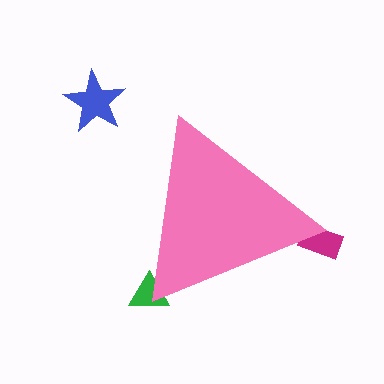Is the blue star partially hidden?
No, the blue star is fully visible.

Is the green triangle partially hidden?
Yes, the green triangle is partially hidden behind the pink triangle.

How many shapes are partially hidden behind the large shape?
2 shapes are partially hidden.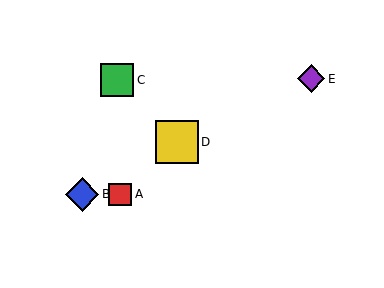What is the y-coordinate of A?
Object A is at y≈195.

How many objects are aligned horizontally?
2 objects (A, B) are aligned horizontally.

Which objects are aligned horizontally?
Objects A, B are aligned horizontally.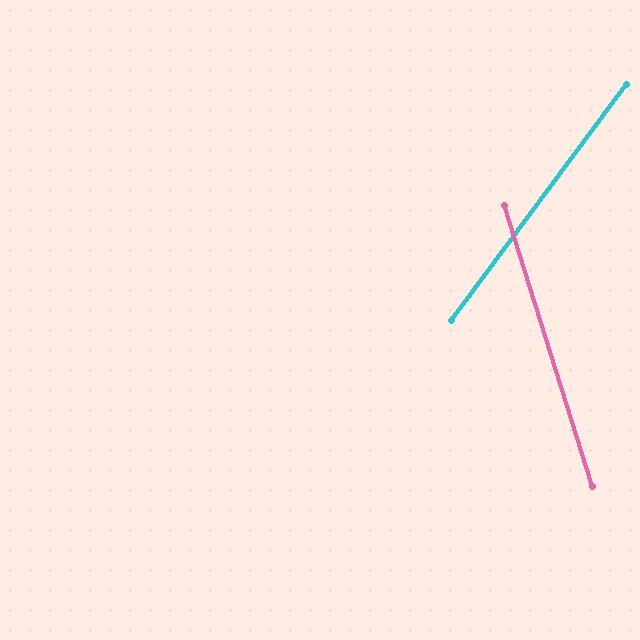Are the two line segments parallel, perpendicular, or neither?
Neither parallel nor perpendicular — they differ by about 54°.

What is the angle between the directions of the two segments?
Approximately 54 degrees.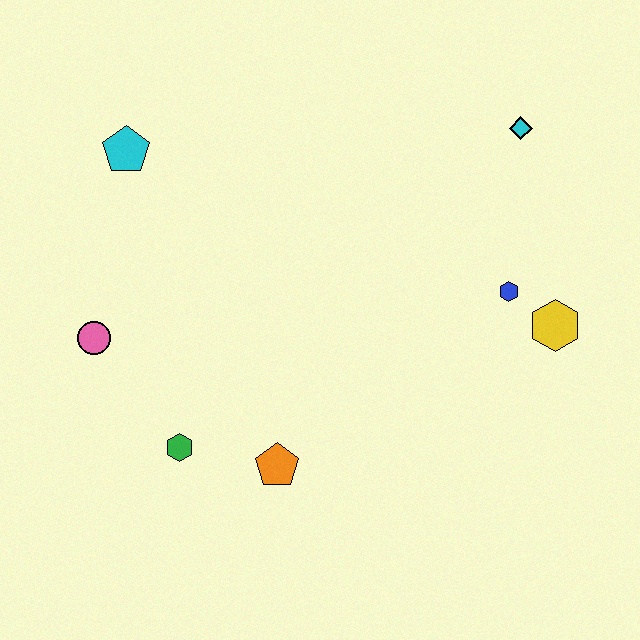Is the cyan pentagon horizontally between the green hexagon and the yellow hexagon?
No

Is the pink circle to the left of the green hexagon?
Yes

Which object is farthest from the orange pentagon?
The cyan diamond is farthest from the orange pentagon.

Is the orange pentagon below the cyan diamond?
Yes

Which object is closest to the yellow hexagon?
The blue hexagon is closest to the yellow hexagon.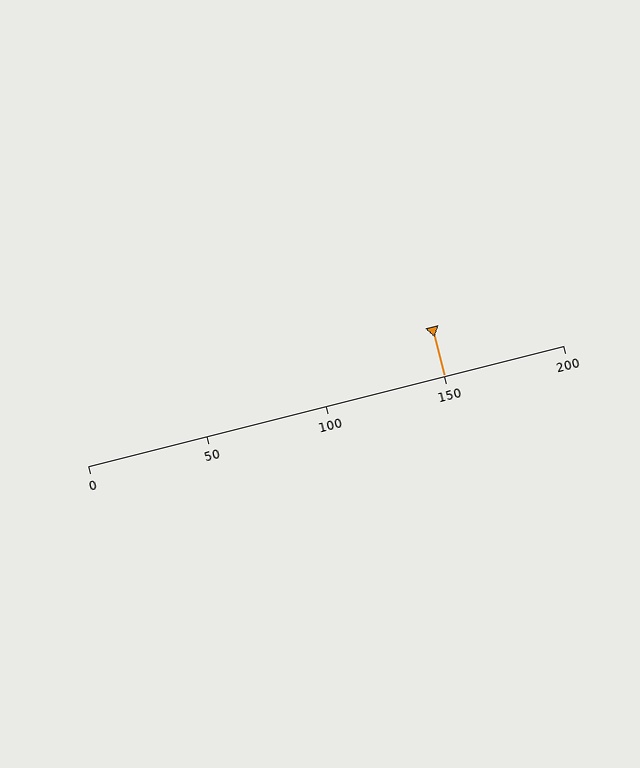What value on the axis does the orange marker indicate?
The marker indicates approximately 150.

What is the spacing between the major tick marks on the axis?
The major ticks are spaced 50 apart.